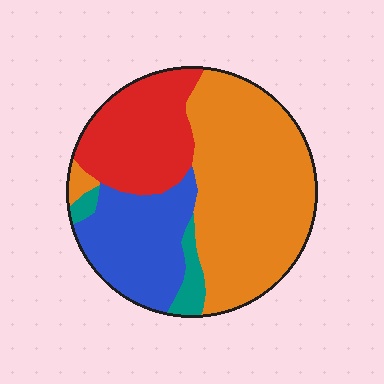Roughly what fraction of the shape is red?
Red covers about 25% of the shape.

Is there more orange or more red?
Orange.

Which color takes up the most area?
Orange, at roughly 50%.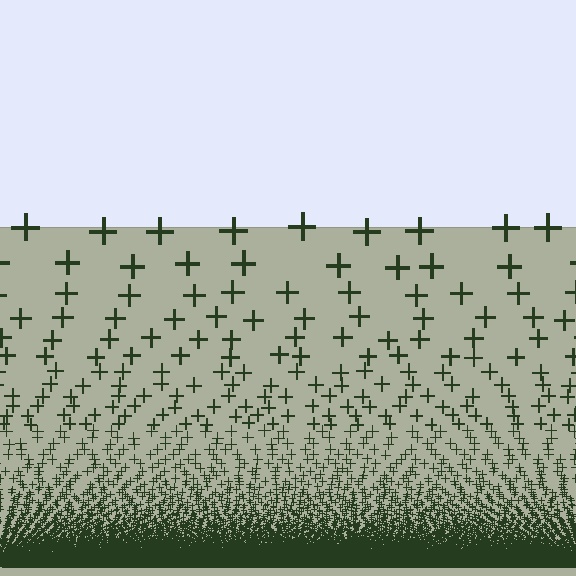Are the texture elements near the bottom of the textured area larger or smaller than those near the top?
Smaller. The gradient is inverted — elements near the bottom are smaller and denser.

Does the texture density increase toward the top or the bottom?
Density increases toward the bottom.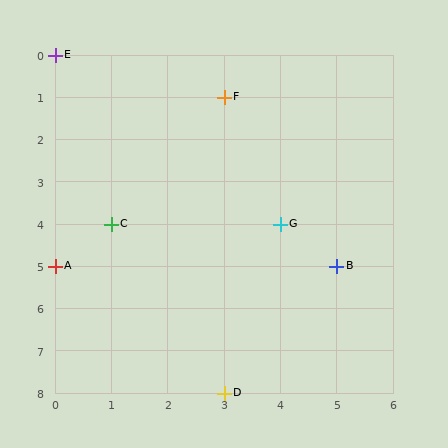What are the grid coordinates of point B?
Point B is at grid coordinates (5, 5).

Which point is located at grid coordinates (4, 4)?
Point G is at (4, 4).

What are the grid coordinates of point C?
Point C is at grid coordinates (1, 4).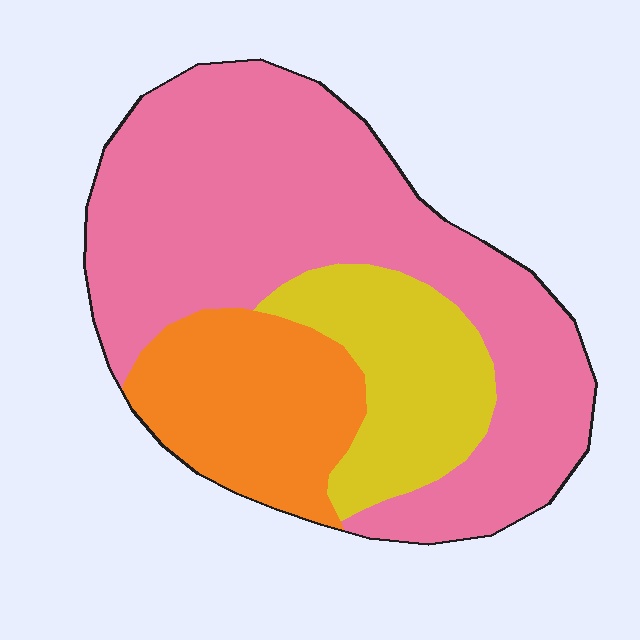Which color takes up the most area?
Pink, at roughly 60%.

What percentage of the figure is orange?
Orange takes up about one fifth (1/5) of the figure.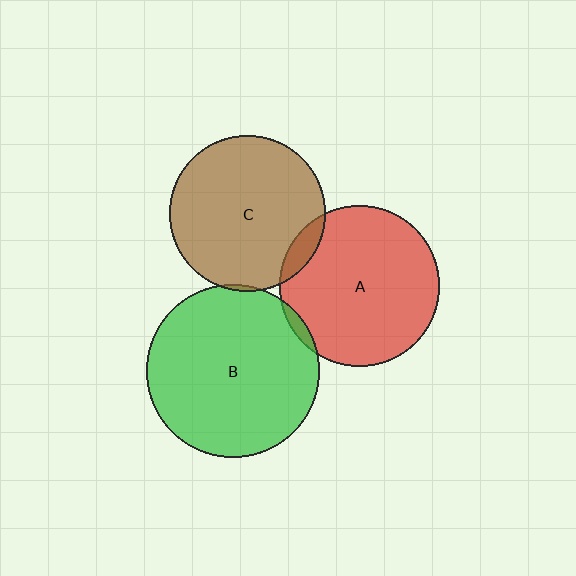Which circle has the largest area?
Circle B (green).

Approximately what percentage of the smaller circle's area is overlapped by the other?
Approximately 5%.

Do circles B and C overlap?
Yes.